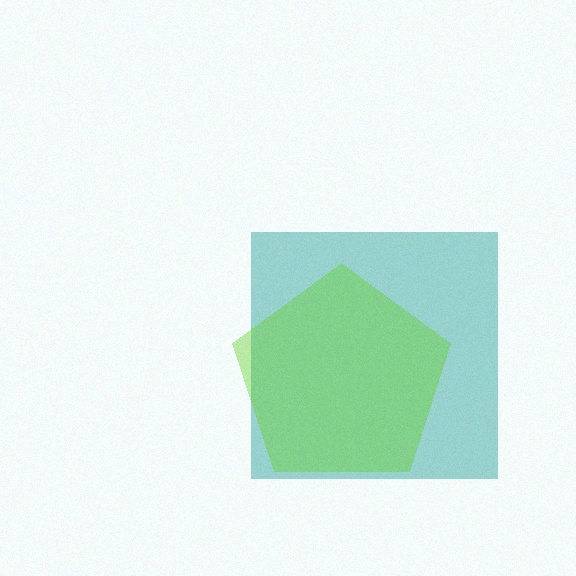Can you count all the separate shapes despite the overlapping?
Yes, there are 2 separate shapes.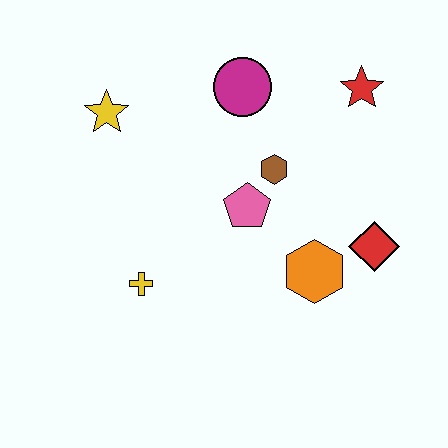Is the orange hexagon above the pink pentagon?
No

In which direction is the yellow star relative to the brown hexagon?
The yellow star is to the left of the brown hexagon.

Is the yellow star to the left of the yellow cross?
Yes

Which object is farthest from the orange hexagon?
The yellow star is farthest from the orange hexagon.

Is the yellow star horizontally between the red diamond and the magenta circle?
No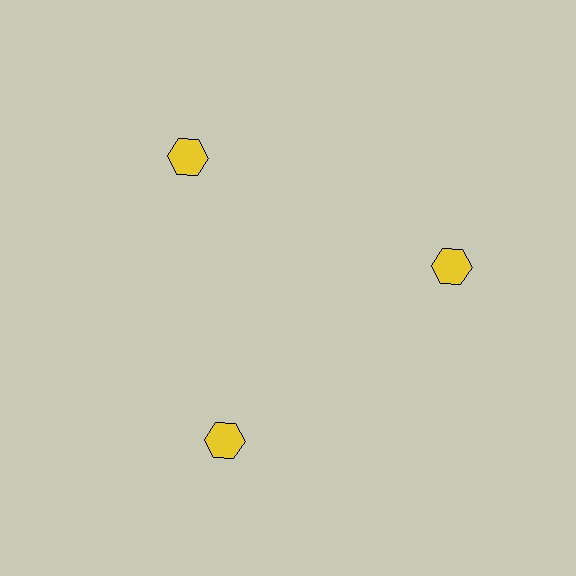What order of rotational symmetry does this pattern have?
This pattern has 3-fold rotational symmetry.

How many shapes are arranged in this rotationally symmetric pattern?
There are 3 shapes, arranged in 3 groups of 1.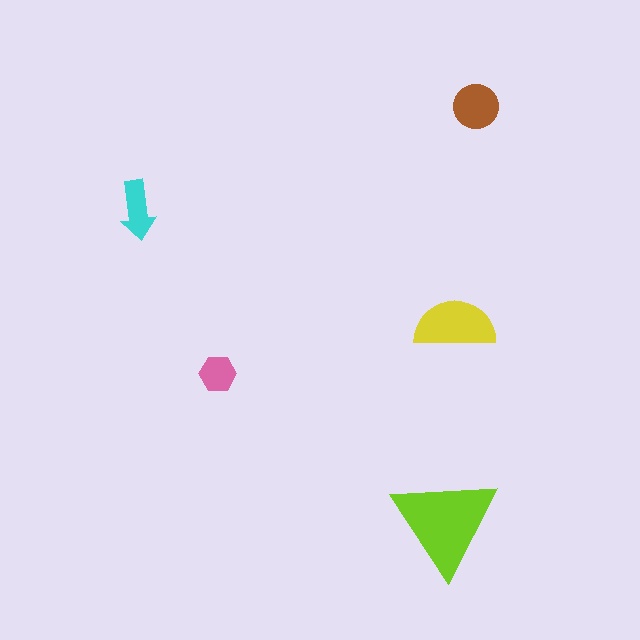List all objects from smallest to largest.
The pink hexagon, the cyan arrow, the brown circle, the yellow semicircle, the lime triangle.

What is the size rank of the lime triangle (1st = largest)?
1st.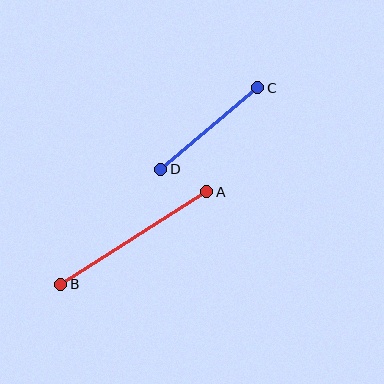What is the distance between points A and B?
The distance is approximately 173 pixels.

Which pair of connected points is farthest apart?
Points A and B are farthest apart.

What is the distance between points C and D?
The distance is approximately 127 pixels.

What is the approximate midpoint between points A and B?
The midpoint is at approximately (134, 238) pixels.